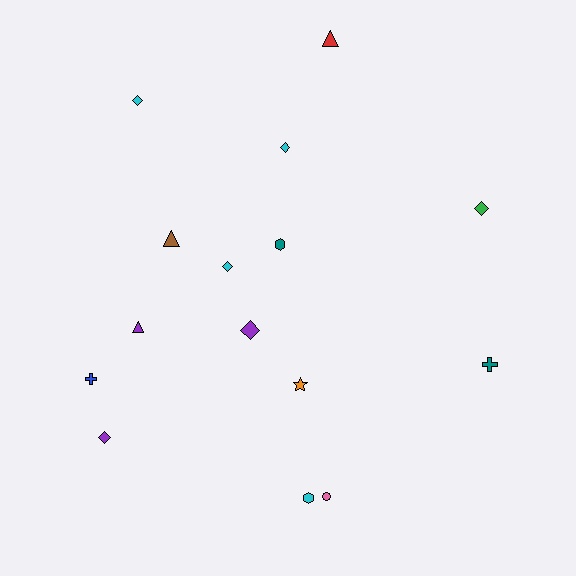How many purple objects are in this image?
There are 3 purple objects.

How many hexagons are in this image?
There are 2 hexagons.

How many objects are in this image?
There are 15 objects.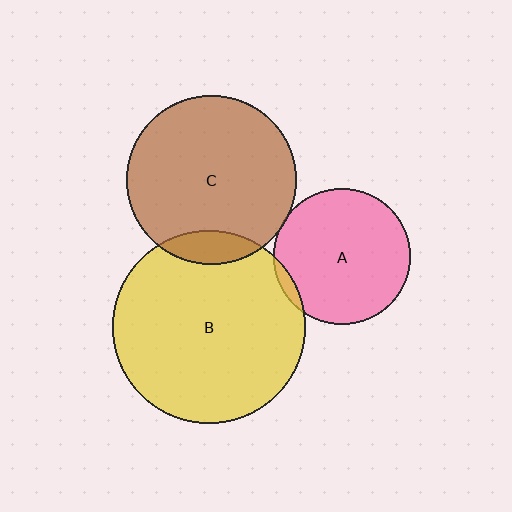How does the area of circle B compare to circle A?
Approximately 2.0 times.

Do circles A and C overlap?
Yes.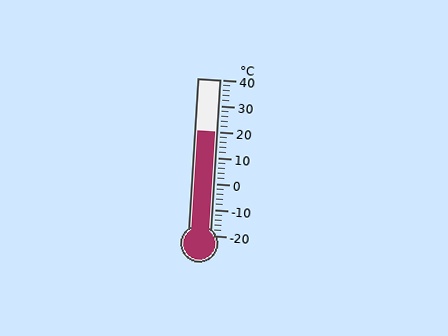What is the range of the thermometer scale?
The thermometer scale ranges from -20°C to 40°C.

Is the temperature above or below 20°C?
The temperature is at 20°C.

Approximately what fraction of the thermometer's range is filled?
The thermometer is filled to approximately 65% of its range.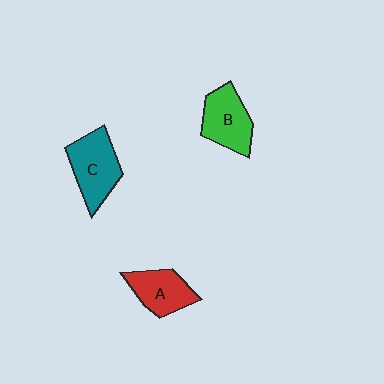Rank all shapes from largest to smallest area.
From largest to smallest: C (teal), B (green), A (red).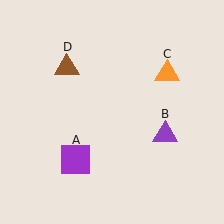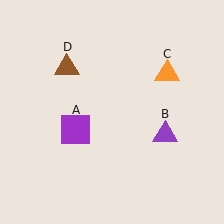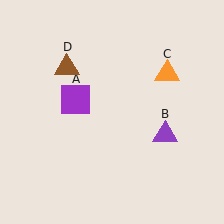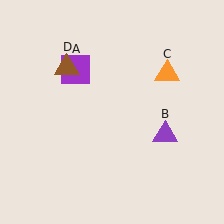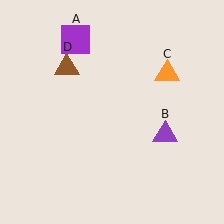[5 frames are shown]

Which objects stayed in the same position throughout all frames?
Purple triangle (object B) and orange triangle (object C) and brown triangle (object D) remained stationary.